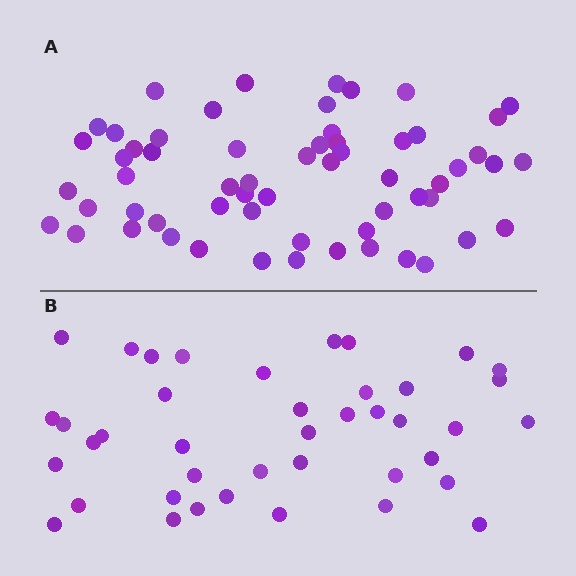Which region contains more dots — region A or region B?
Region A (the top region) has more dots.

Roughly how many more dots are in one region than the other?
Region A has approximately 20 more dots than region B.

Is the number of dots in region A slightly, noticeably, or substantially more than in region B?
Region A has substantially more. The ratio is roughly 1.5 to 1.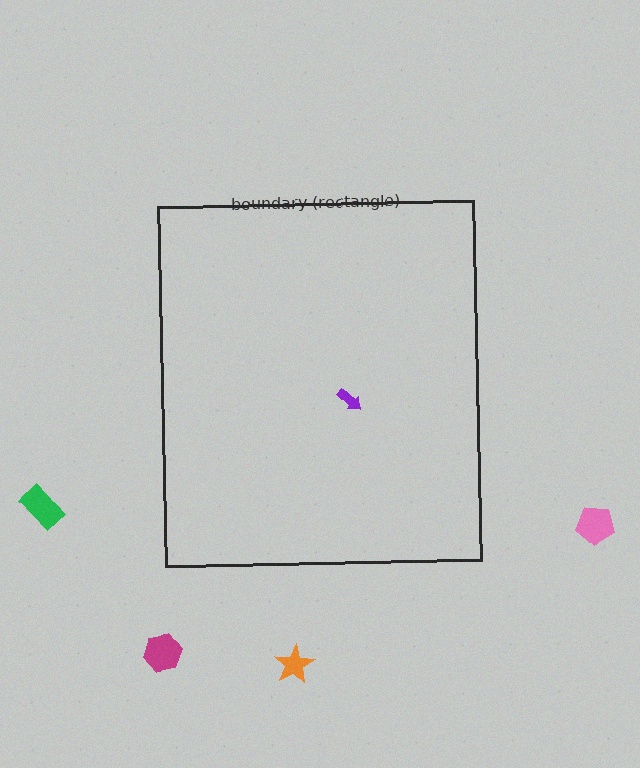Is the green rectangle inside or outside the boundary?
Outside.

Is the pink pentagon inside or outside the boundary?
Outside.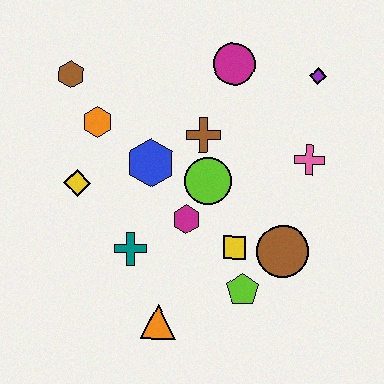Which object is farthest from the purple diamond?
The orange triangle is farthest from the purple diamond.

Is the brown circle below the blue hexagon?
Yes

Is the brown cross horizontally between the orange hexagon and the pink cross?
Yes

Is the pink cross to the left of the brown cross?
No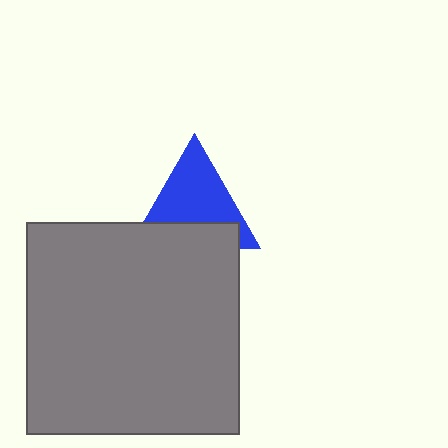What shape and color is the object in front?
The object in front is a gray square.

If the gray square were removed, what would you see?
You would see the complete blue triangle.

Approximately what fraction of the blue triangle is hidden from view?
Roughly 37% of the blue triangle is hidden behind the gray square.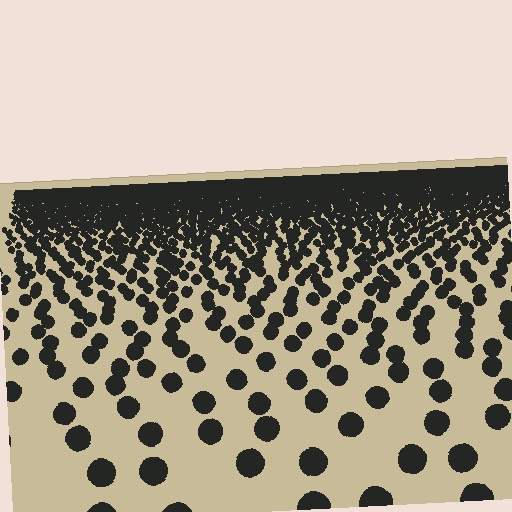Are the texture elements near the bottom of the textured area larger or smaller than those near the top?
Larger. Near the bottom, elements are closer to the viewer and appear at a bigger on-screen size.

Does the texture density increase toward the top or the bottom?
Density increases toward the top.